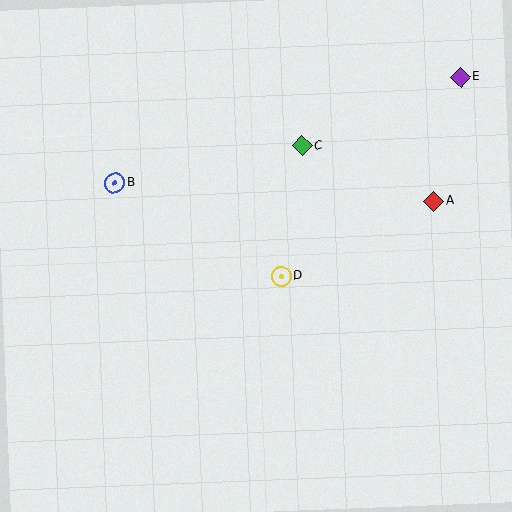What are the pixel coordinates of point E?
Point E is at (460, 77).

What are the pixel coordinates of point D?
Point D is at (281, 276).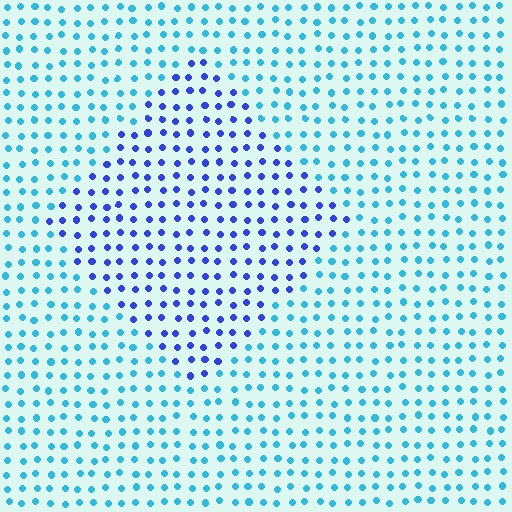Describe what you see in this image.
The image is filled with small cyan elements in a uniform arrangement. A diamond-shaped region is visible where the elements are tinted to a slightly different hue, forming a subtle color boundary.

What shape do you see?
I see a diamond.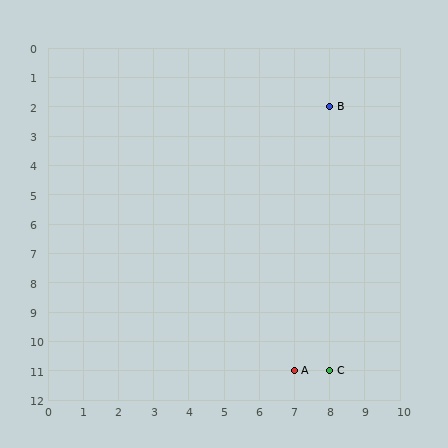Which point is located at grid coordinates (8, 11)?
Point C is at (8, 11).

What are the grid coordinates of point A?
Point A is at grid coordinates (7, 11).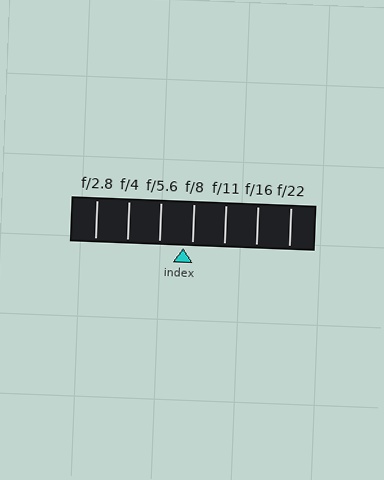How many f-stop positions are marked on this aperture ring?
There are 7 f-stop positions marked.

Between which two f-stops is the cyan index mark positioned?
The index mark is between f/5.6 and f/8.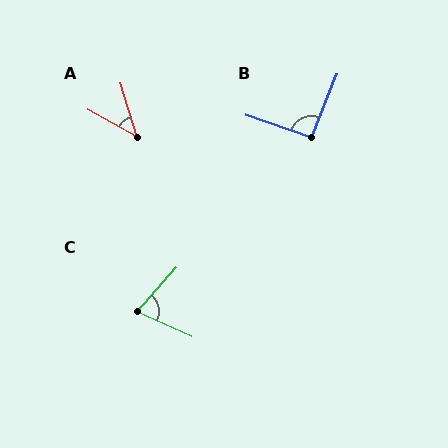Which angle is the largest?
B, at approximately 92 degrees.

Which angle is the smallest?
A, at approximately 44 degrees.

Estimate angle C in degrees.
Approximately 73 degrees.